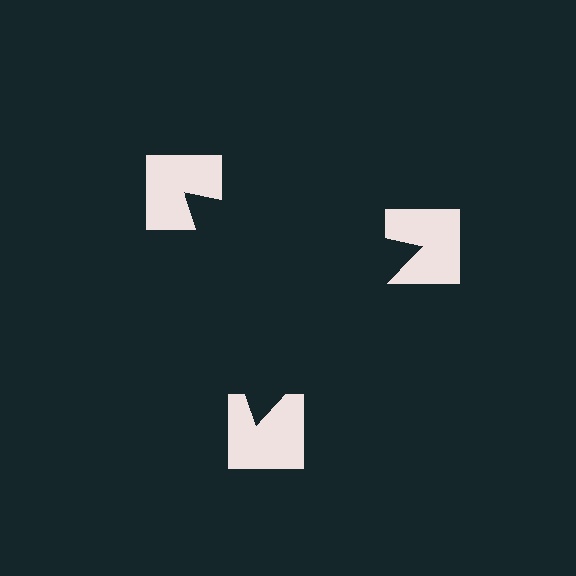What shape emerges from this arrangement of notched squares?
An illusory triangle — its edges are inferred from the aligned wedge cuts in the notched squares, not physically drawn.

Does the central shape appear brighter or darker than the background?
It typically appears slightly darker than the background, even though no actual brightness change is drawn.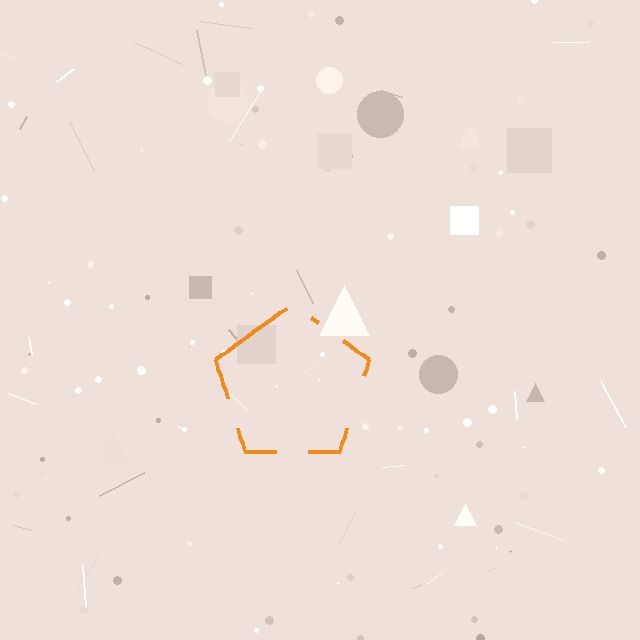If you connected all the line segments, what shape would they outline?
They would outline a pentagon.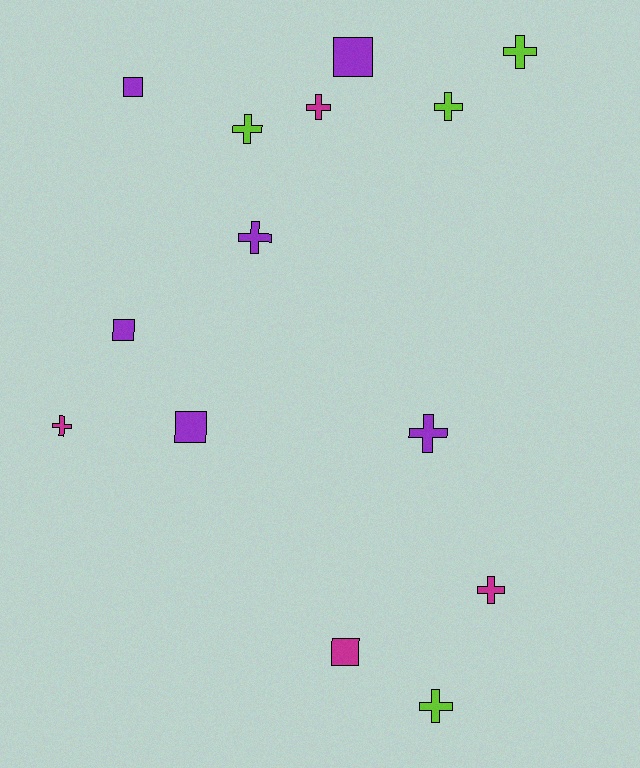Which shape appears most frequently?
Cross, with 9 objects.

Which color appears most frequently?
Purple, with 6 objects.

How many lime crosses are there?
There are 4 lime crosses.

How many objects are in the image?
There are 14 objects.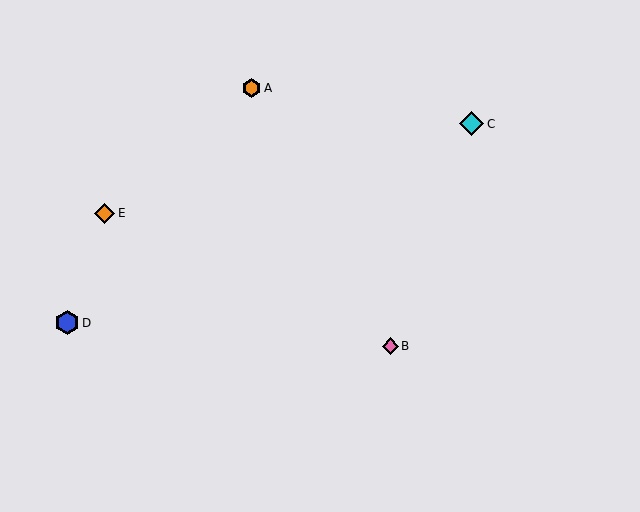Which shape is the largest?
The blue hexagon (labeled D) is the largest.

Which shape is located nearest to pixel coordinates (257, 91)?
The orange hexagon (labeled A) at (252, 88) is nearest to that location.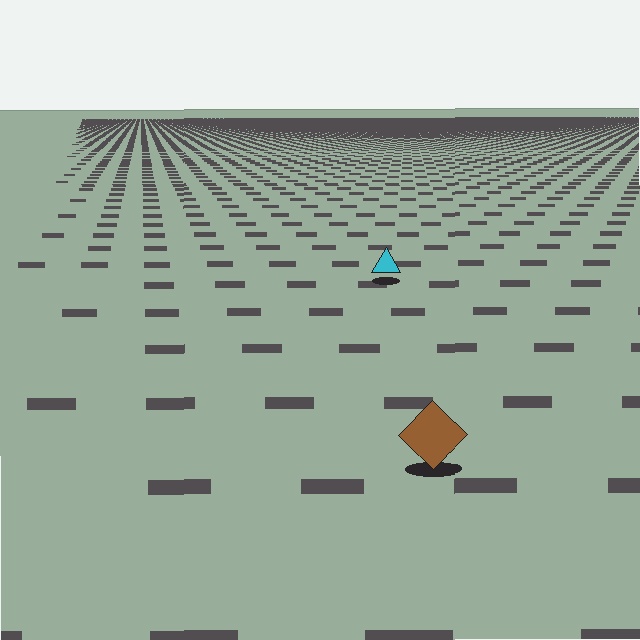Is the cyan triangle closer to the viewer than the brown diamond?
No. The brown diamond is closer — you can tell from the texture gradient: the ground texture is coarser near it.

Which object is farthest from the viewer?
The cyan triangle is farthest from the viewer. It appears smaller and the ground texture around it is denser.